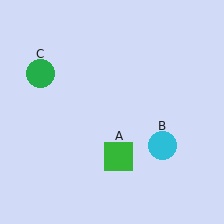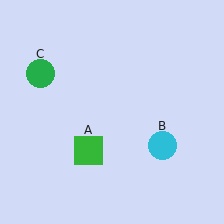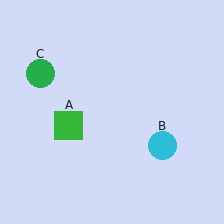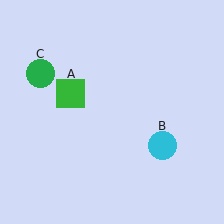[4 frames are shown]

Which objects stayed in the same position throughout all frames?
Cyan circle (object B) and green circle (object C) remained stationary.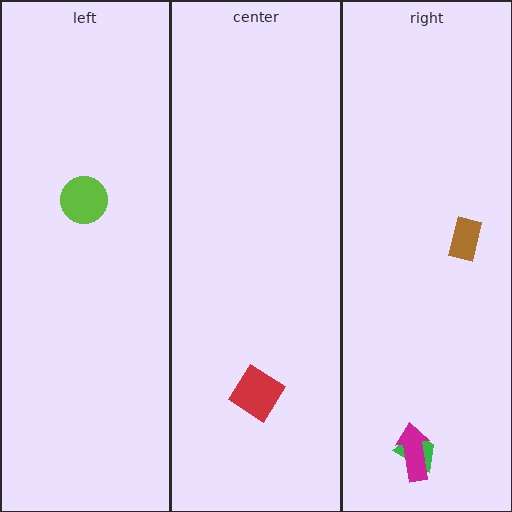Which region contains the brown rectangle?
The right region.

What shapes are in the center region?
The red diamond.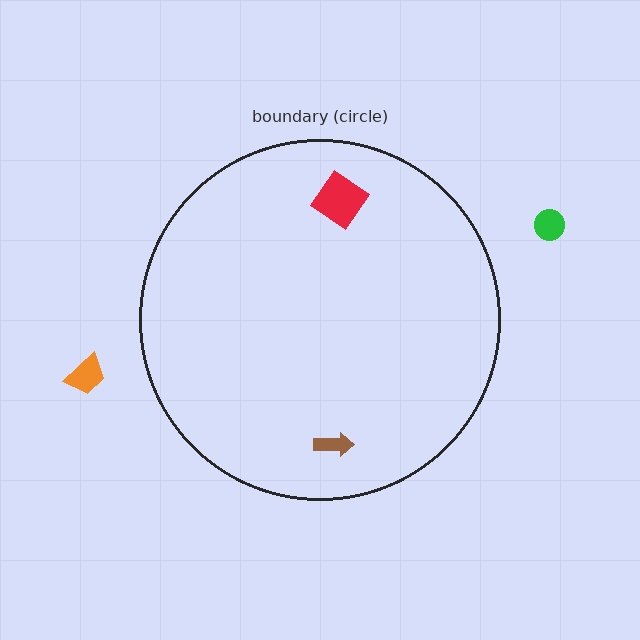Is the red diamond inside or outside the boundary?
Inside.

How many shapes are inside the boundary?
2 inside, 2 outside.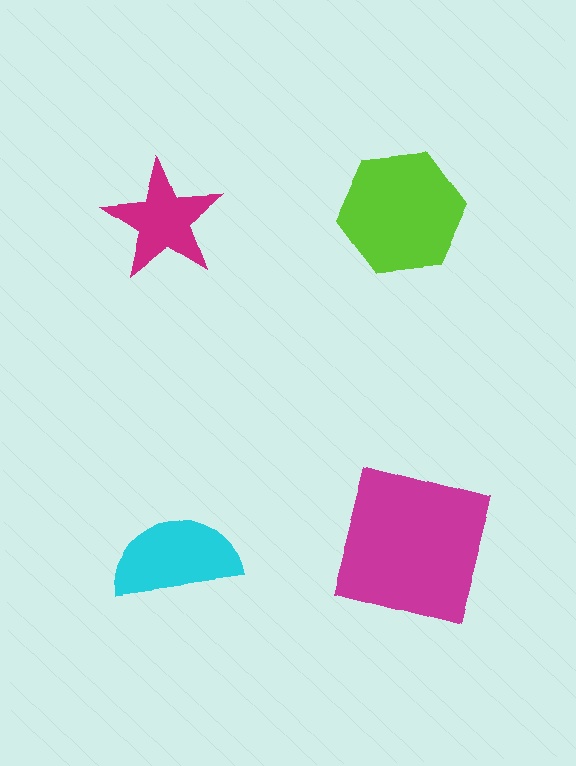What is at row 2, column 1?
A cyan semicircle.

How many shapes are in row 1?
2 shapes.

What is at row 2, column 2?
A magenta square.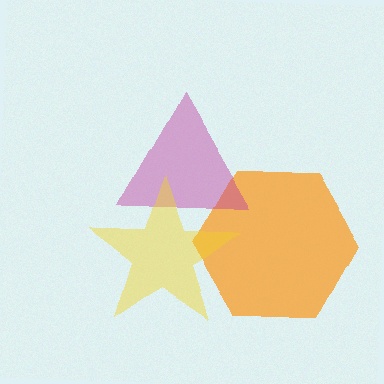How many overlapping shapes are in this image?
There are 3 overlapping shapes in the image.